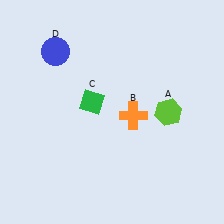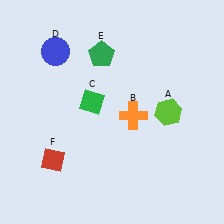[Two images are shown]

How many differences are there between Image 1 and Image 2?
There are 2 differences between the two images.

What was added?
A green pentagon (E), a red diamond (F) were added in Image 2.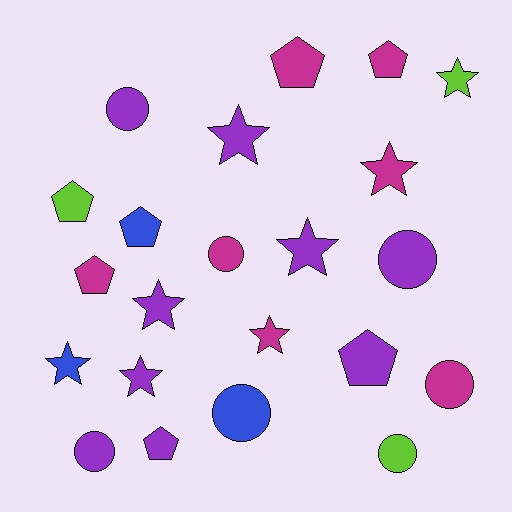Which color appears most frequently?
Purple, with 9 objects.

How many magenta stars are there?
There are 2 magenta stars.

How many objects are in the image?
There are 22 objects.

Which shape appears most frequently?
Star, with 8 objects.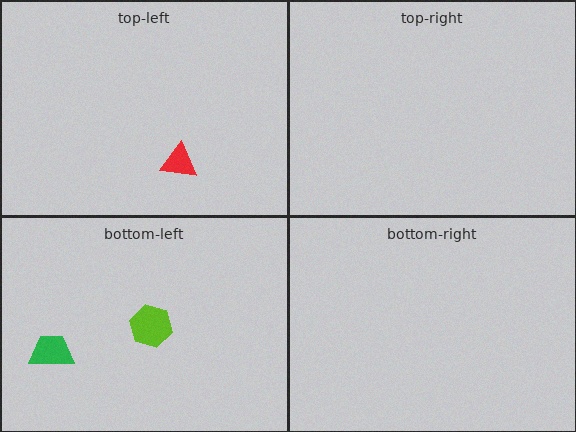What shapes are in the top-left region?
The red triangle.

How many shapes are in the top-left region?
1.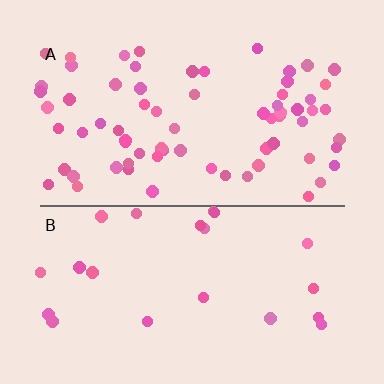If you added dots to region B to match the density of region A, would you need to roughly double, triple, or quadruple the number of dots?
Approximately triple.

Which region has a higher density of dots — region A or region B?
A (the top).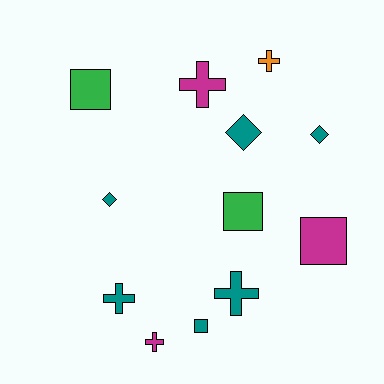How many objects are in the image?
There are 12 objects.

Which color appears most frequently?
Teal, with 6 objects.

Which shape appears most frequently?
Cross, with 5 objects.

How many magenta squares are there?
There is 1 magenta square.